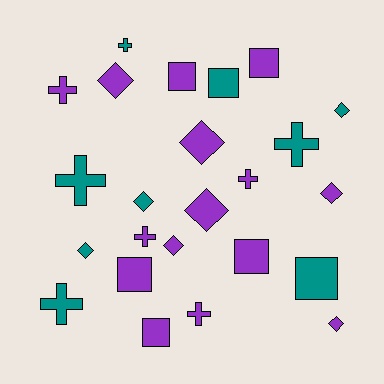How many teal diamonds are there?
There are 3 teal diamonds.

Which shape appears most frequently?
Diamond, with 9 objects.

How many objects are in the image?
There are 24 objects.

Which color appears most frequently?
Purple, with 15 objects.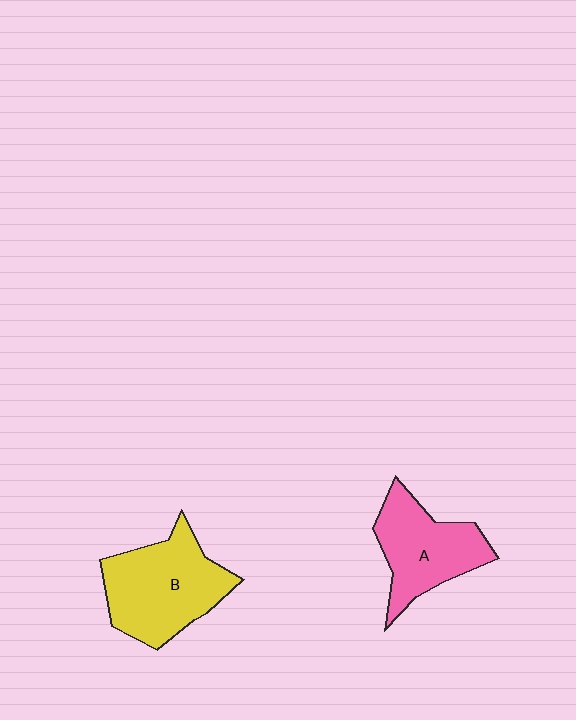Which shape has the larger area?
Shape B (yellow).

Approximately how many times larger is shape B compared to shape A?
Approximately 1.2 times.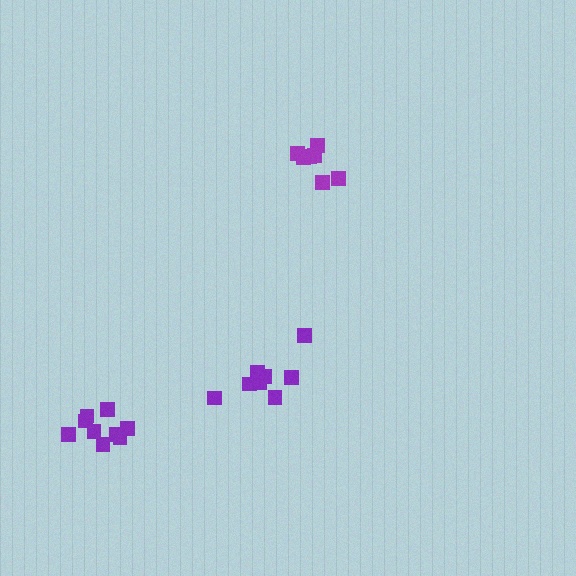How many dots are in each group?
Group 1: 9 dots, Group 2: 7 dots, Group 3: 9 dots (25 total).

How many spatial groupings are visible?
There are 3 spatial groupings.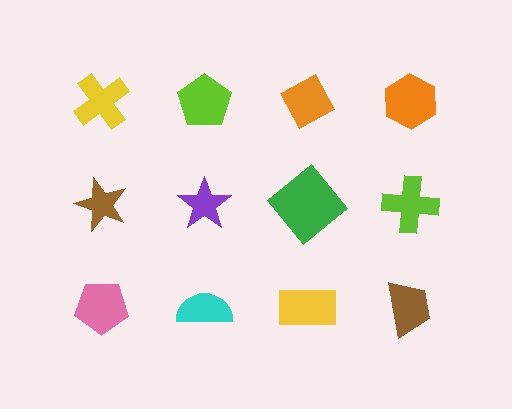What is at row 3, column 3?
A yellow rectangle.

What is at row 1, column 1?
A yellow cross.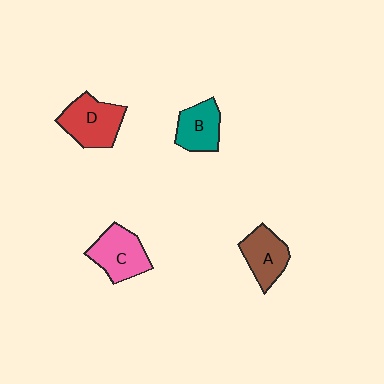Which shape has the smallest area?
Shape B (teal).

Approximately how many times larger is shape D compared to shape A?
Approximately 1.3 times.